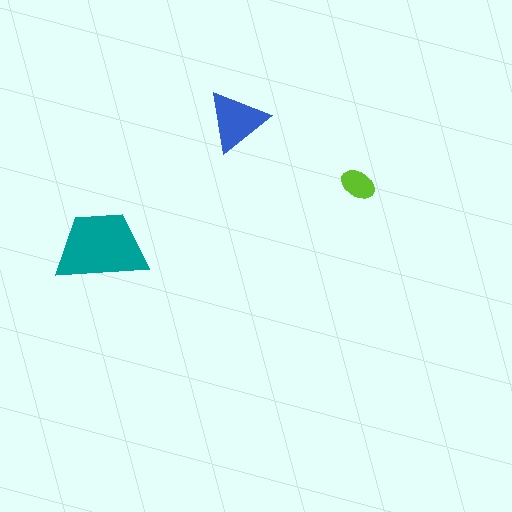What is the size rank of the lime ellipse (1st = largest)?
3rd.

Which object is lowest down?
The teal trapezoid is bottommost.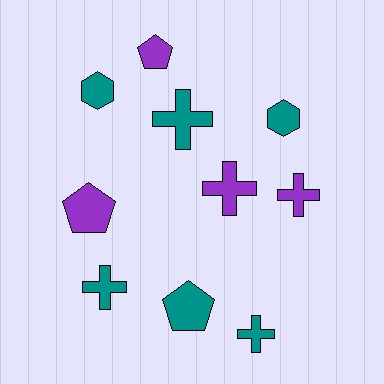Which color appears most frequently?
Teal, with 6 objects.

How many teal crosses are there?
There are 3 teal crosses.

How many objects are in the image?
There are 10 objects.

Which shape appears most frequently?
Cross, with 5 objects.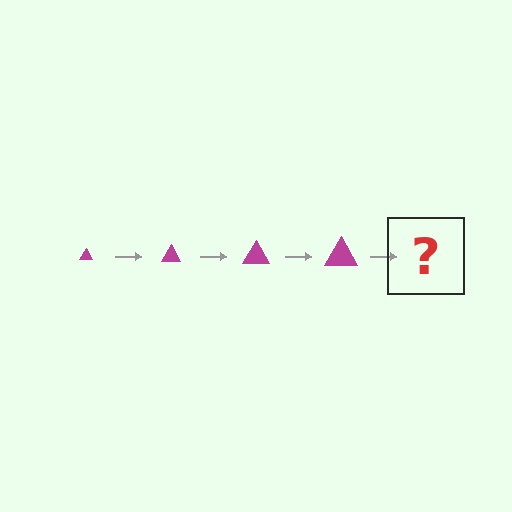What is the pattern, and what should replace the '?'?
The pattern is that the triangle gets progressively larger each step. The '?' should be a magenta triangle, larger than the previous one.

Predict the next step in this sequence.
The next step is a magenta triangle, larger than the previous one.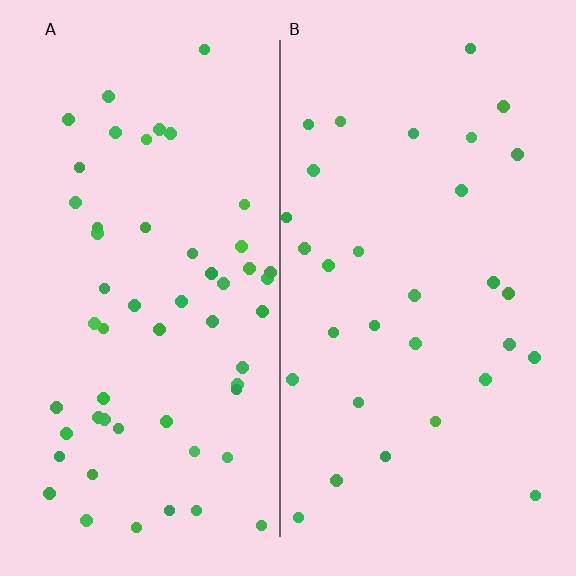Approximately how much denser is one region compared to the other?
Approximately 1.8× — region A over region B.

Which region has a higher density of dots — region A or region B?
A (the left).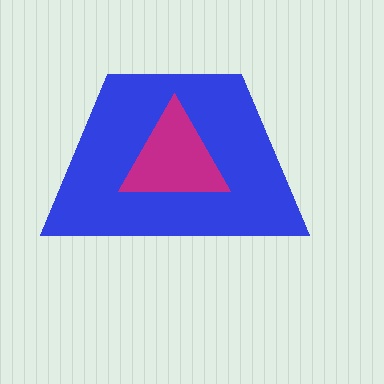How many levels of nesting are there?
2.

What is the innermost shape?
The magenta triangle.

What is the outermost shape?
The blue trapezoid.